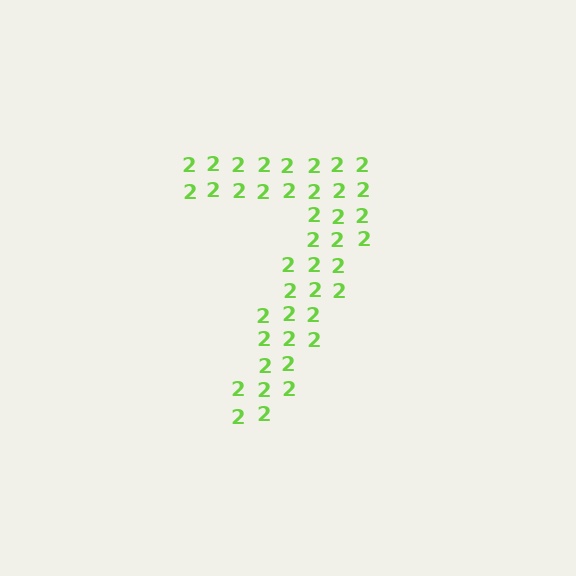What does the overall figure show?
The overall figure shows the digit 7.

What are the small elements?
The small elements are digit 2's.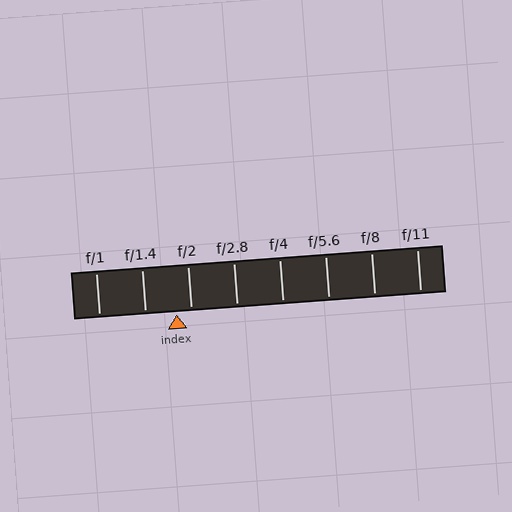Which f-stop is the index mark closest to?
The index mark is closest to f/2.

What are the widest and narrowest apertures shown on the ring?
The widest aperture shown is f/1 and the narrowest is f/11.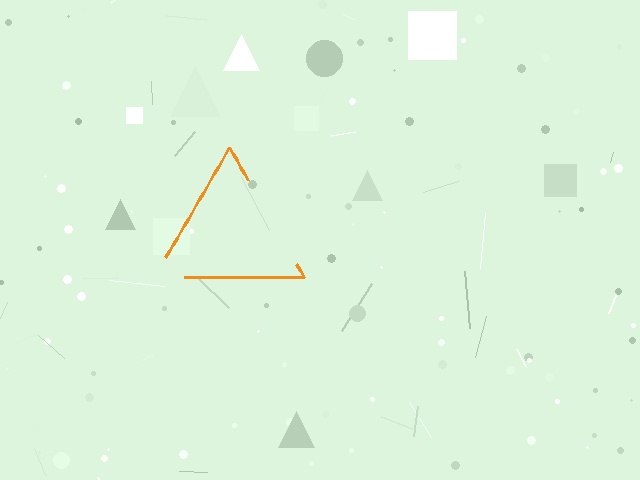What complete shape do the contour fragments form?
The contour fragments form a triangle.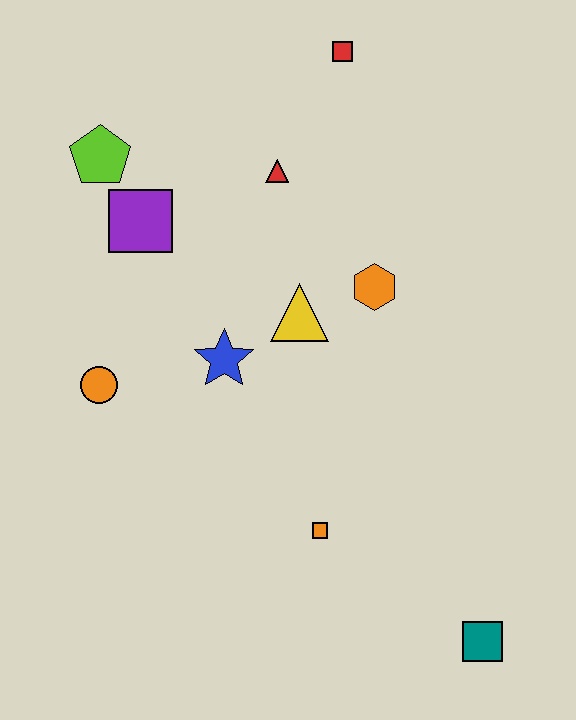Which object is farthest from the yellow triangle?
The teal square is farthest from the yellow triangle.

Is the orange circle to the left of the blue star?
Yes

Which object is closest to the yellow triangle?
The orange hexagon is closest to the yellow triangle.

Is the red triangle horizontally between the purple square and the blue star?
No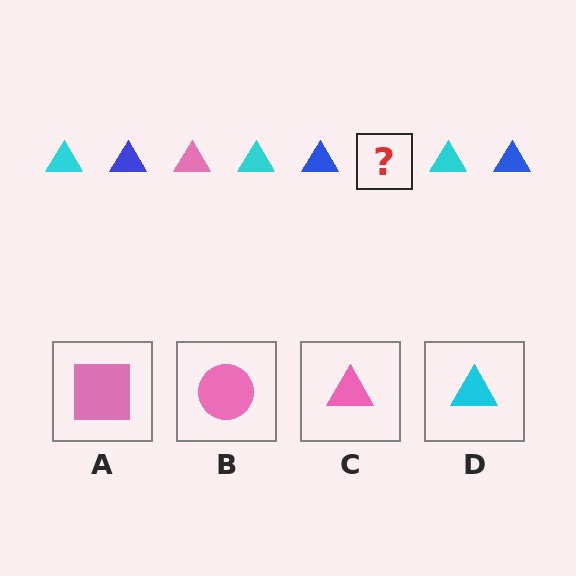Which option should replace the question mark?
Option C.